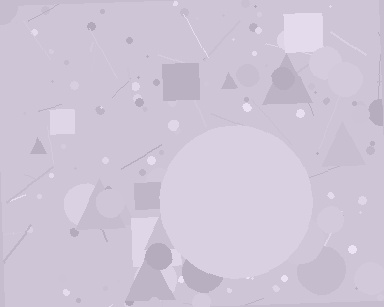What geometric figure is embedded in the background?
A circle is embedded in the background.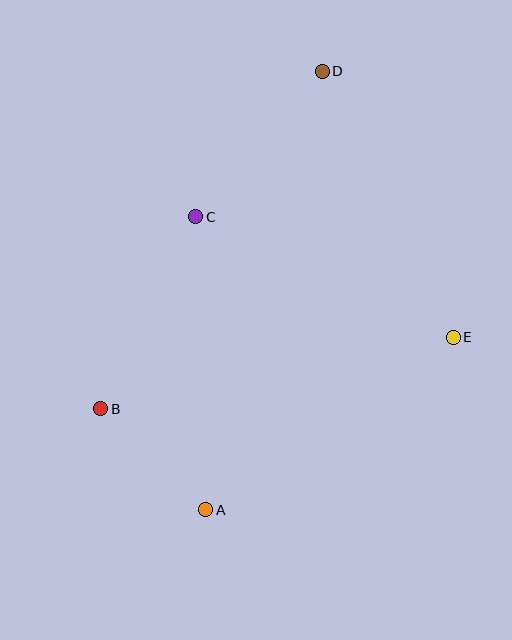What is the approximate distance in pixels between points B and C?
The distance between B and C is approximately 214 pixels.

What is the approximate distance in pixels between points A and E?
The distance between A and E is approximately 302 pixels.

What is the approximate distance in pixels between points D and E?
The distance between D and E is approximately 296 pixels.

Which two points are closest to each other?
Points A and B are closest to each other.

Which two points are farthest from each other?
Points A and D are farthest from each other.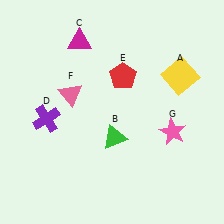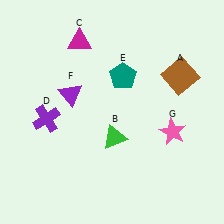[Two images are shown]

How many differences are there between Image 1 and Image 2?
There are 3 differences between the two images.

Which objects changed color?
A changed from yellow to brown. E changed from red to teal. F changed from pink to purple.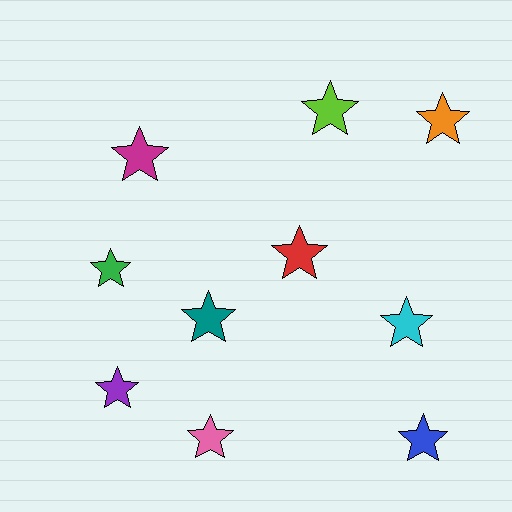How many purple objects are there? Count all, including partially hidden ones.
There is 1 purple object.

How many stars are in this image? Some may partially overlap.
There are 10 stars.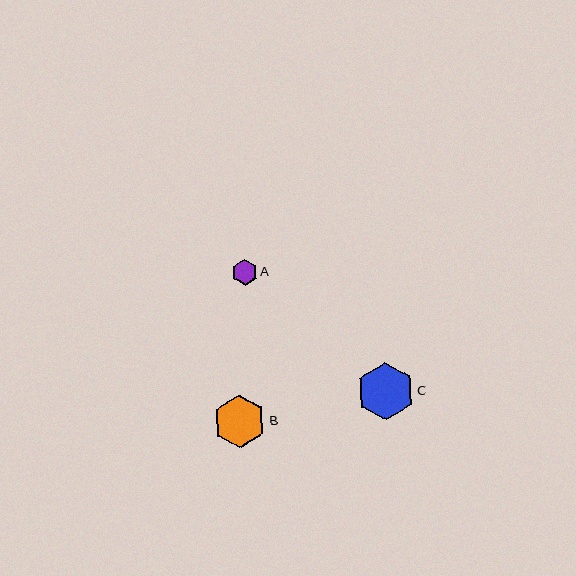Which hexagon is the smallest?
Hexagon A is the smallest with a size of approximately 26 pixels.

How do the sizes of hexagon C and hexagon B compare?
Hexagon C and hexagon B are approximately the same size.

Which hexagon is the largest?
Hexagon C is the largest with a size of approximately 57 pixels.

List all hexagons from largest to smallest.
From largest to smallest: C, B, A.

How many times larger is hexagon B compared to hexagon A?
Hexagon B is approximately 2.1 times the size of hexagon A.